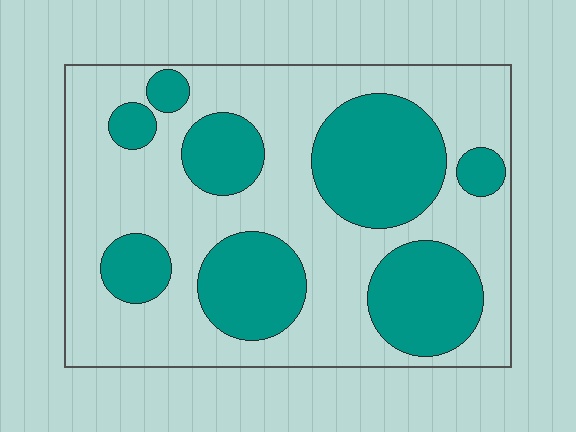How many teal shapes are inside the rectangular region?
8.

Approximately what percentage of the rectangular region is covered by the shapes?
Approximately 35%.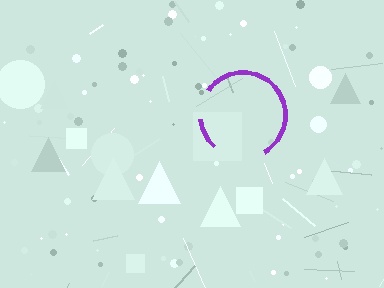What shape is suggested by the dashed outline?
The dashed outline suggests a circle.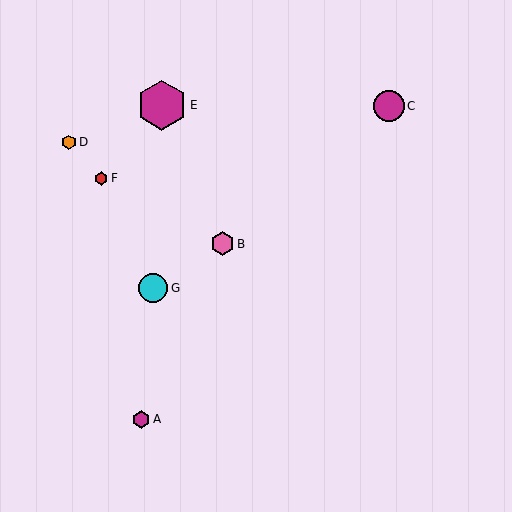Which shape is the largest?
The magenta hexagon (labeled E) is the largest.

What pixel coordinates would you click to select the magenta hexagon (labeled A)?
Click at (141, 419) to select the magenta hexagon A.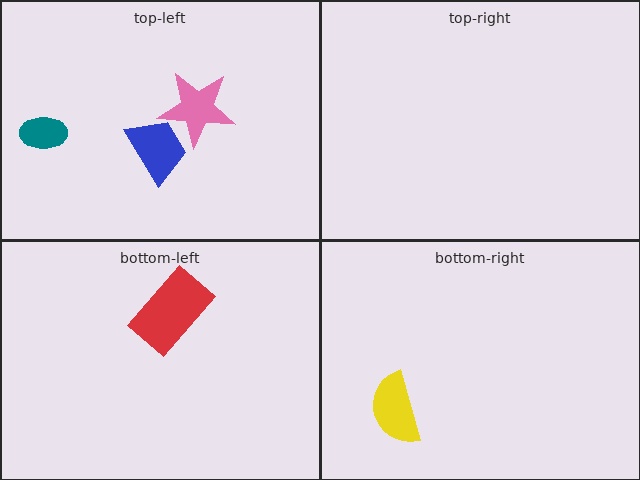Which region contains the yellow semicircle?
The bottom-right region.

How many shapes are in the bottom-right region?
1.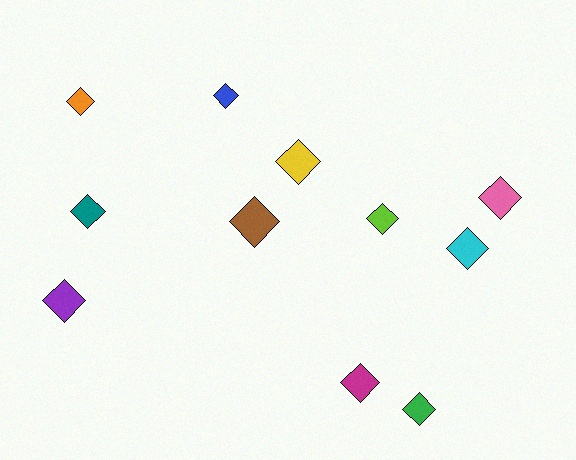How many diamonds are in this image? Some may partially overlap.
There are 11 diamonds.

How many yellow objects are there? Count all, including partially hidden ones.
There is 1 yellow object.